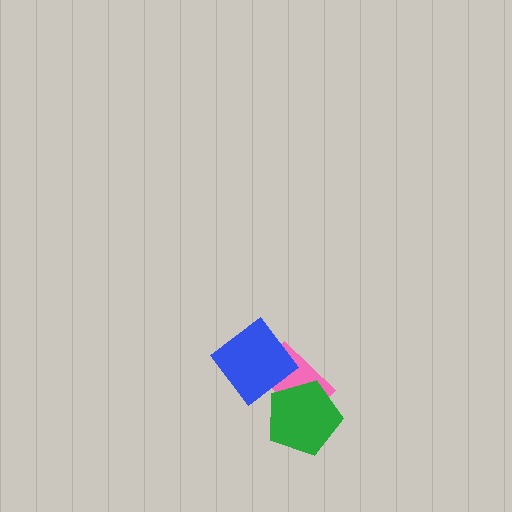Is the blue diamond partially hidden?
No, no other shape covers it.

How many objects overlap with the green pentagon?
2 objects overlap with the green pentagon.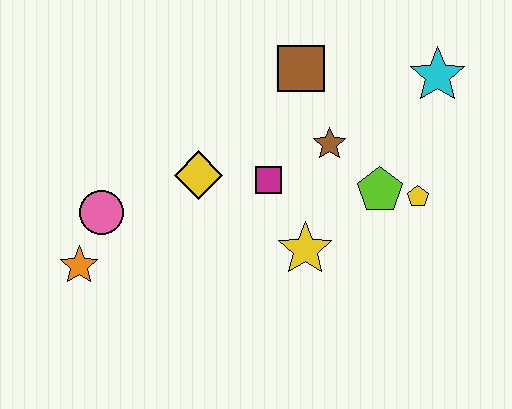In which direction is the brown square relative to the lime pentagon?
The brown square is above the lime pentagon.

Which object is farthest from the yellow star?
The orange star is farthest from the yellow star.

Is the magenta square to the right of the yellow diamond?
Yes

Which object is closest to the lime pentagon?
The yellow pentagon is closest to the lime pentagon.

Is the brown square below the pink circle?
No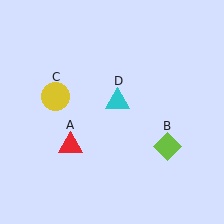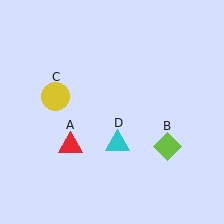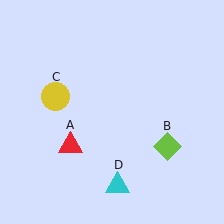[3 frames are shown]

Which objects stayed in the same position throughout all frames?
Red triangle (object A) and lime diamond (object B) and yellow circle (object C) remained stationary.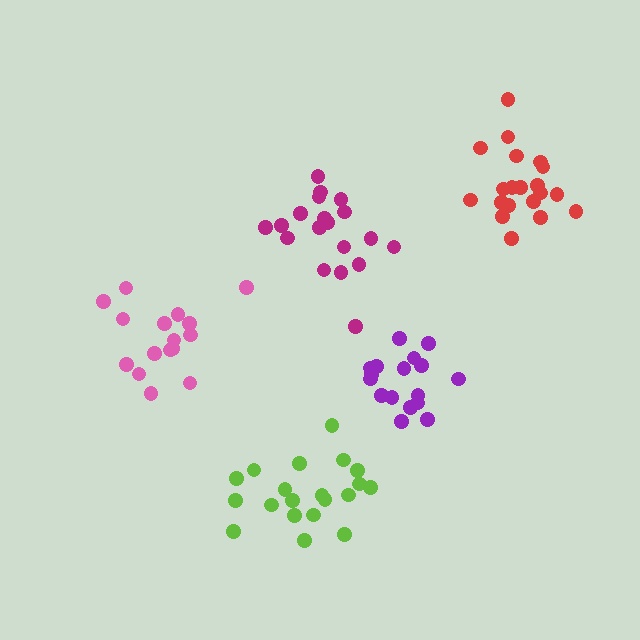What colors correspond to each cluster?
The clusters are colored: red, magenta, pink, purple, lime.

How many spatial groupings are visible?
There are 5 spatial groupings.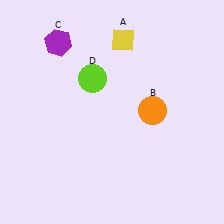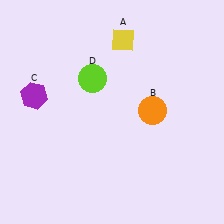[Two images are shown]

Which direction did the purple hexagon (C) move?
The purple hexagon (C) moved down.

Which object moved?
The purple hexagon (C) moved down.